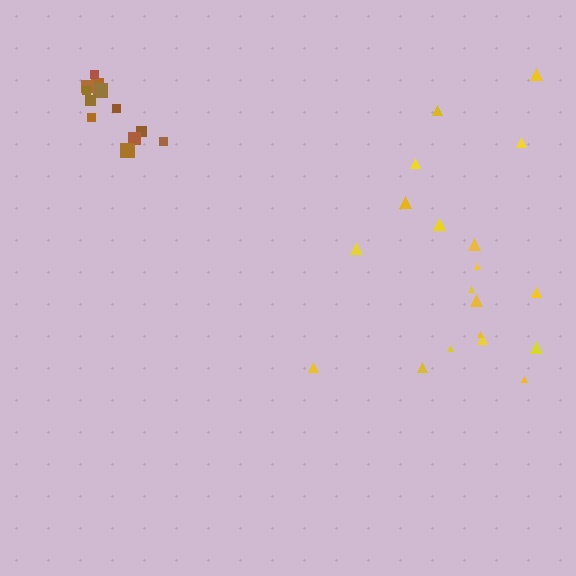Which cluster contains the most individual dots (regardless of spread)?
Yellow (19).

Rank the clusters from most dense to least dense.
brown, yellow.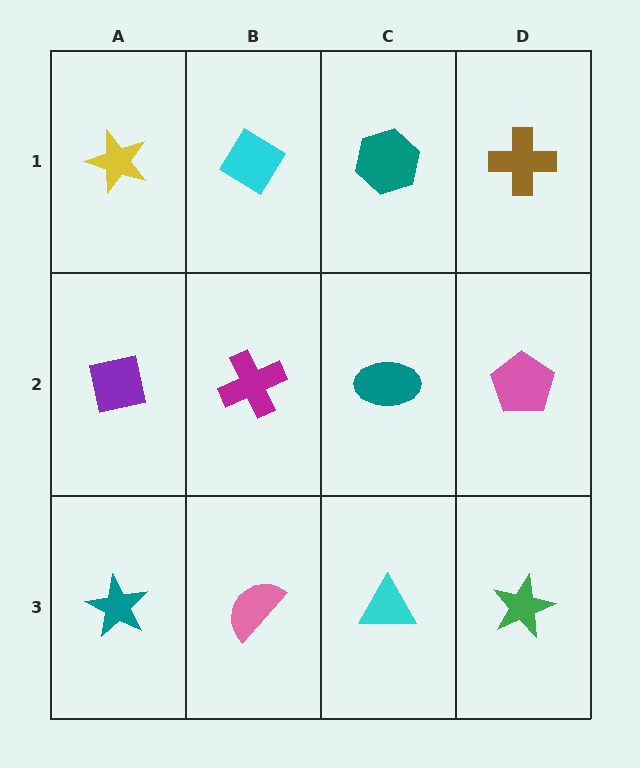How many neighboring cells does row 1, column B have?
3.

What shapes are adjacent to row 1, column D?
A pink pentagon (row 2, column D), a teal hexagon (row 1, column C).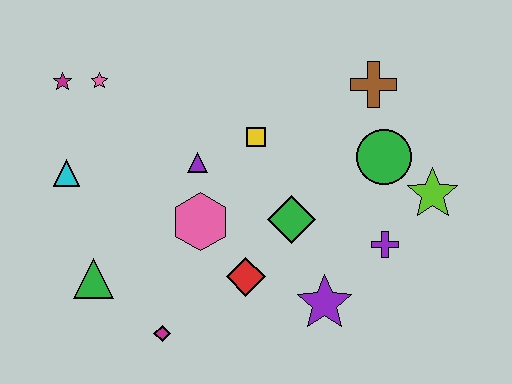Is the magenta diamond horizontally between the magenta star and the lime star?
Yes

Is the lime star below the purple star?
No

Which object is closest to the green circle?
The lime star is closest to the green circle.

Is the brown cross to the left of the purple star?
No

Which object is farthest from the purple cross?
The magenta star is farthest from the purple cross.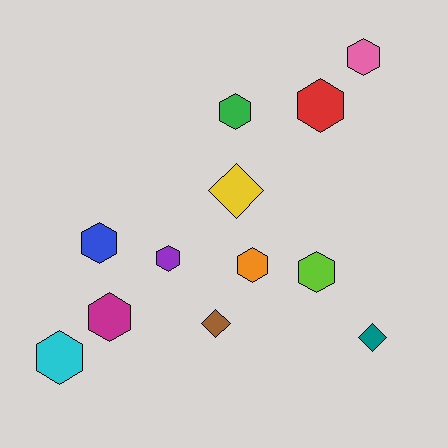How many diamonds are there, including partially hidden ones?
There are 3 diamonds.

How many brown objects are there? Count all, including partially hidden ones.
There is 1 brown object.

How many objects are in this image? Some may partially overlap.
There are 12 objects.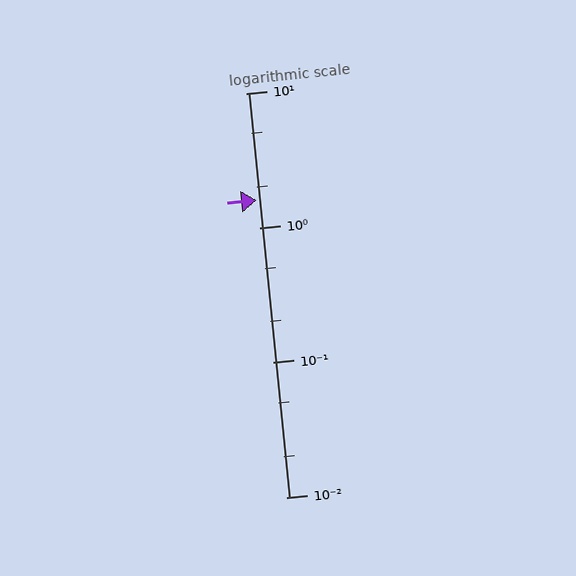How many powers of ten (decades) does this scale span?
The scale spans 3 decades, from 0.01 to 10.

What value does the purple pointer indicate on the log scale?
The pointer indicates approximately 1.6.